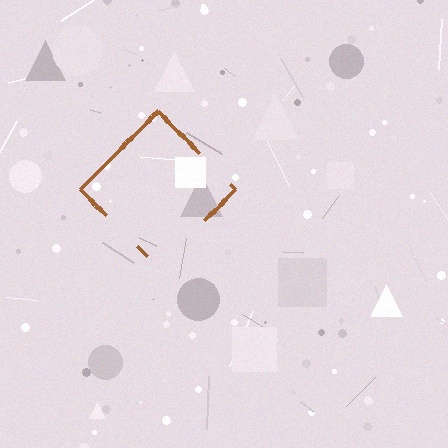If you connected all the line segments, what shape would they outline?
They would outline a diamond.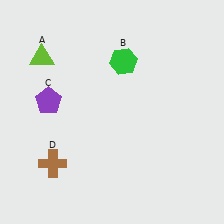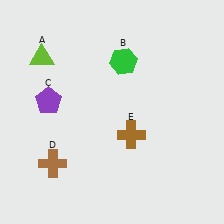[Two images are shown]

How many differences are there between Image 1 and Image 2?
There is 1 difference between the two images.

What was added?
A brown cross (E) was added in Image 2.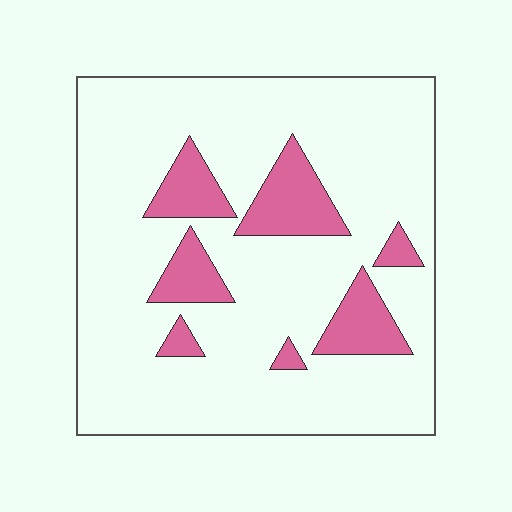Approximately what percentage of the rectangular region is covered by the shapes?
Approximately 15%.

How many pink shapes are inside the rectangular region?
7.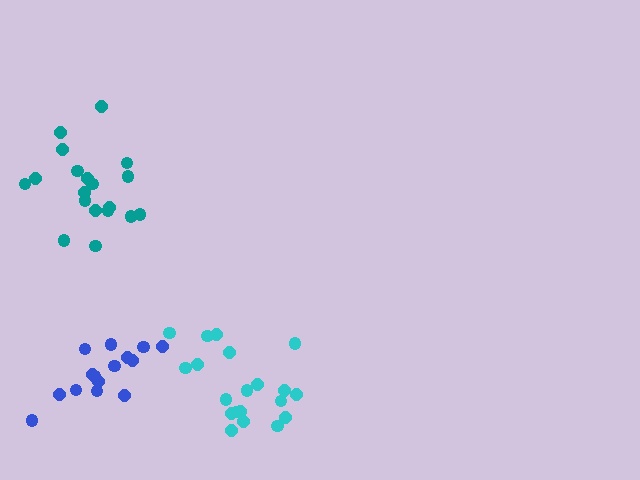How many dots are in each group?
Group 1: 15 dots, Group 2: 19 dots, Group 3: 20 dots (54 total).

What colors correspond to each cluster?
The clusters are colored: blue, teal, cyan.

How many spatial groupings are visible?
There are 3 spatial groupings.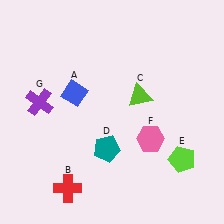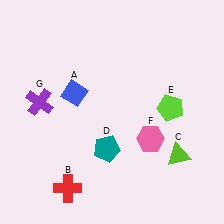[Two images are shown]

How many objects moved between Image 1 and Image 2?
2 objects moved between the two images.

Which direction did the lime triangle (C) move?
The lime triangle (C) moved down.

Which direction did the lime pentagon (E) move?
The lime pentagon (E) moved up.